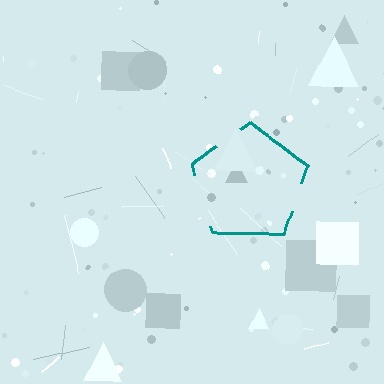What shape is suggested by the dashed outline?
The dashed outline suggests a pentagon.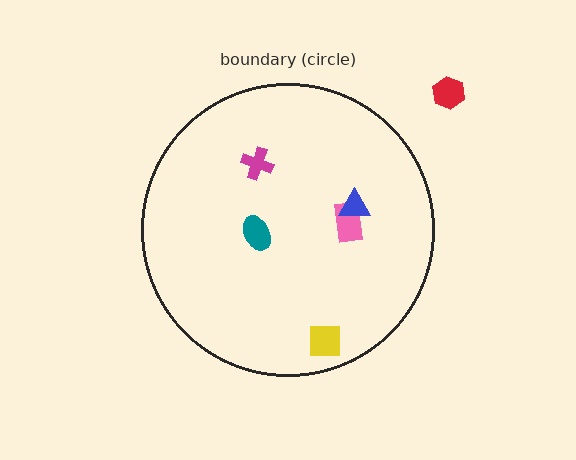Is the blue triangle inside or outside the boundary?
Inside.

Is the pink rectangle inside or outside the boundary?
Inside.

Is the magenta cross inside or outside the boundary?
Inside.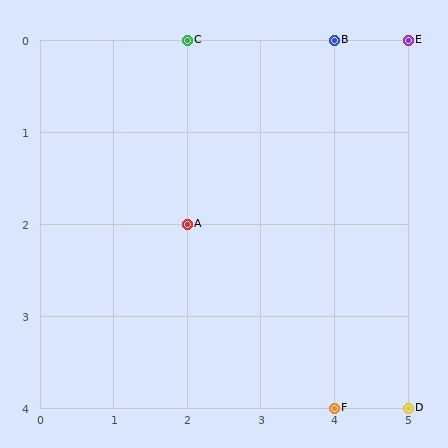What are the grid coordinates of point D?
Point D is at grid coordinates (5, 4).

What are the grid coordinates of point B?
Point B is at grid coordinates (4, 0).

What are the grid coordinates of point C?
Point C is at grid coordinates (2, 0).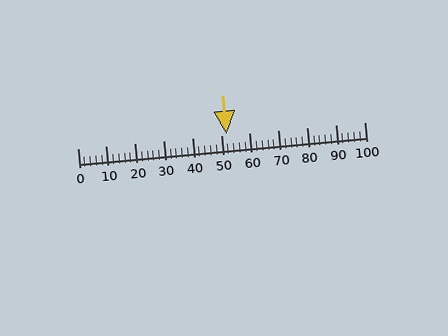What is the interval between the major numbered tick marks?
The major tick marks are spaced 10 units apart.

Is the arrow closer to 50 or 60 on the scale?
The arrow is closer to 50.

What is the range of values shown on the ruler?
The ruler shows values from 0 to 100.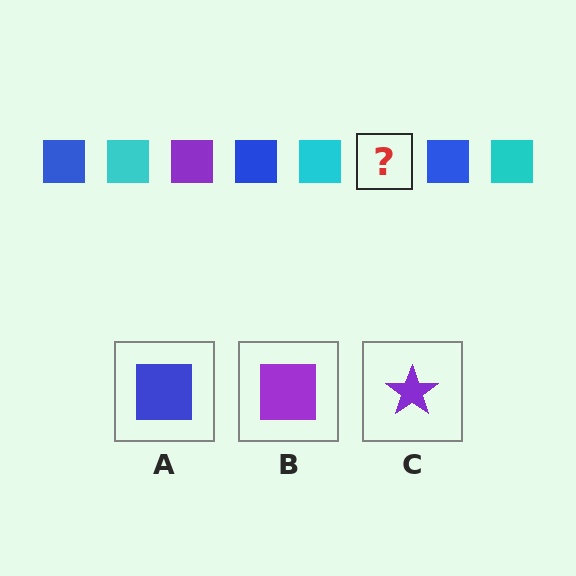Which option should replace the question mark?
Option B.